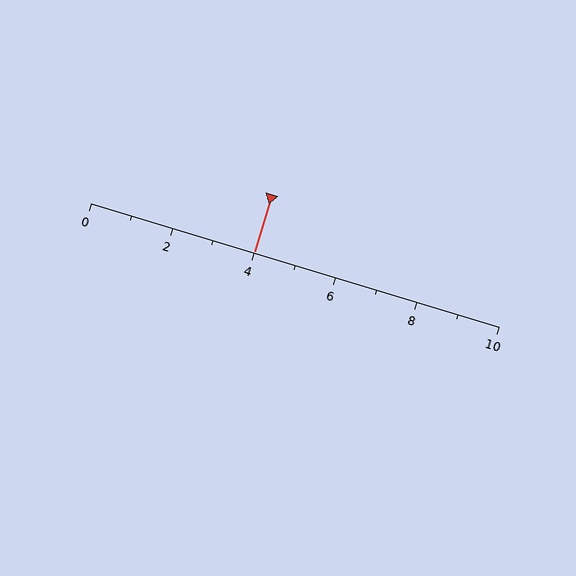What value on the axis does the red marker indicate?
The marker indicates approximately 4.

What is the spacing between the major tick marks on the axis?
The major ticks are spaced 2 apart.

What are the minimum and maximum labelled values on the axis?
The axis runs from 0 to 10.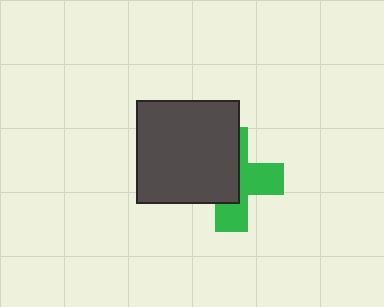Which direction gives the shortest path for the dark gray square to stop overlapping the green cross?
Moving left gives the shortest separation.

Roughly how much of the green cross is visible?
About half of it is visible (roughly 47%).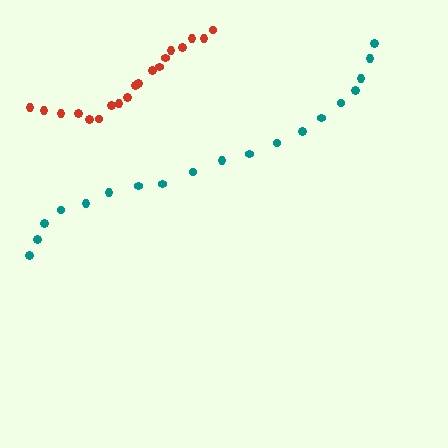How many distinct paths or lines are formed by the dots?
There are 2 distinct paths.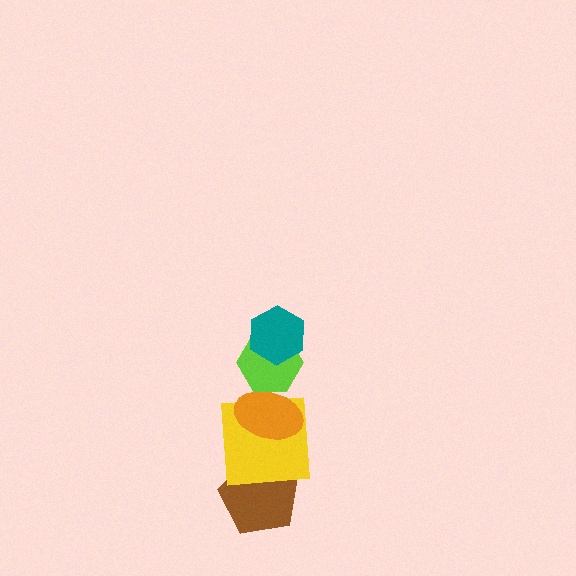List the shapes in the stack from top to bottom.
From top to bottom: the teal hexagon, the lime hexagon, the orange ellipse, the yellow square, the brown pentagon.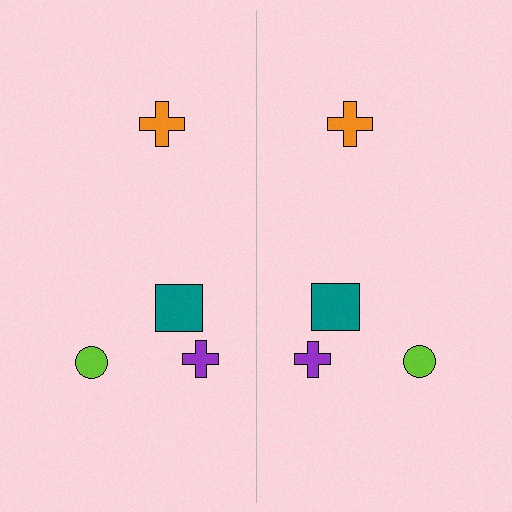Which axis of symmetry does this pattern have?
The pattern has a vertical axis of symmetry running through the center of the image.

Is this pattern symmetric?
Yes, this pattern has bilateral (reflection) symmetry.